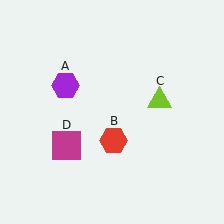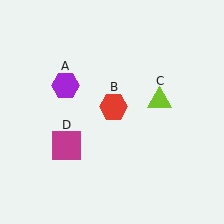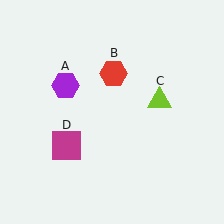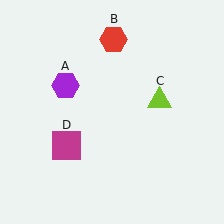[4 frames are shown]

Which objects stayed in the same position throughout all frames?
Purple hexagon (object A) and lime triangle (object C) and magenta square (object D) remained stationary.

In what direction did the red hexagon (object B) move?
The red hexagon (object B) moved up.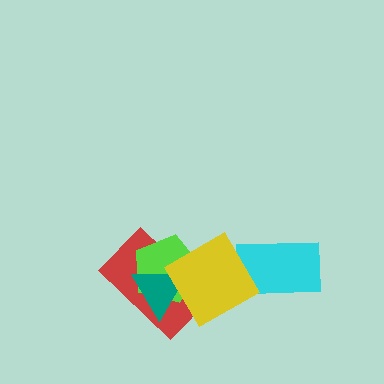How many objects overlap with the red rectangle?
3 objects overlap with the red rectangle.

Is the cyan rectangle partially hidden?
Yes, it is partially covered by another shape.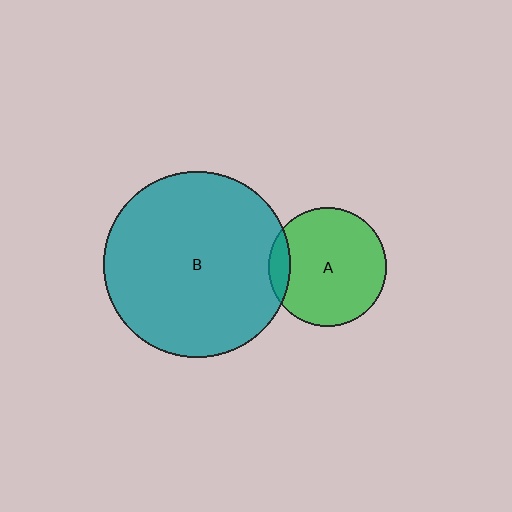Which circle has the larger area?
Circle B (teal).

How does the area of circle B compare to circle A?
Approximately 2.5 times.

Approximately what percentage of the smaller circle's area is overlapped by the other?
Approximately 10%.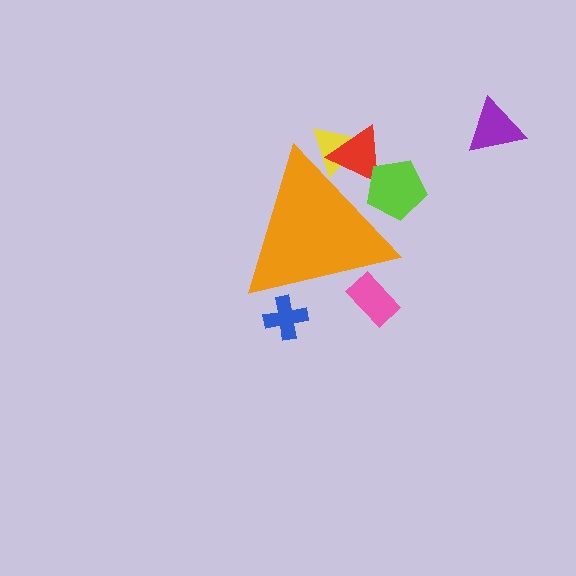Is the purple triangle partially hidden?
No, the purple triangle is fully visible.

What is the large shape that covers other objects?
An orange triangle.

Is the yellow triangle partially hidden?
Yes, the yellow triangle is partially hidden behind the orange triangle.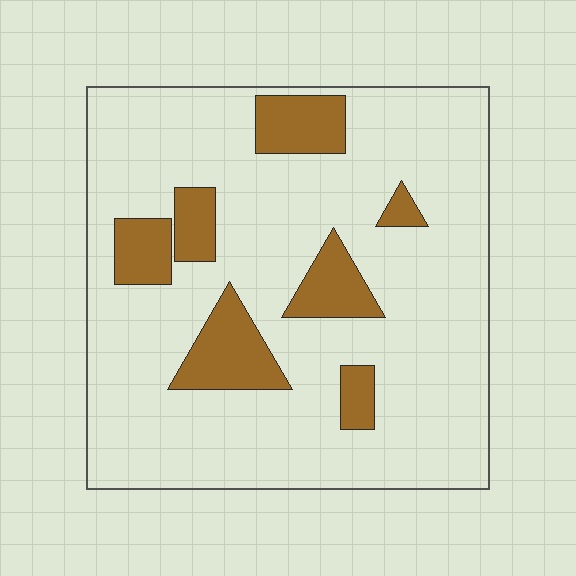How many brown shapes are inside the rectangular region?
7.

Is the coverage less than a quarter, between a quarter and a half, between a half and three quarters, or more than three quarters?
Less than a quarter.